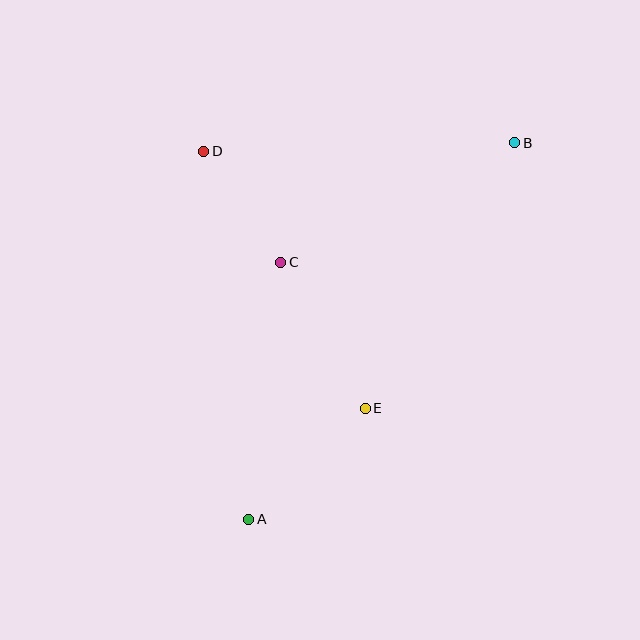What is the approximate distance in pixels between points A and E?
The distance between A and E is approximately 161 pixels.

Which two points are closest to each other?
Points C and D are closest to each other.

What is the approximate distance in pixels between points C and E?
The distance between C and E is approximately 169 pixels.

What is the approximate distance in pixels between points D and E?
The distance between D and E is approximately 304 pixels.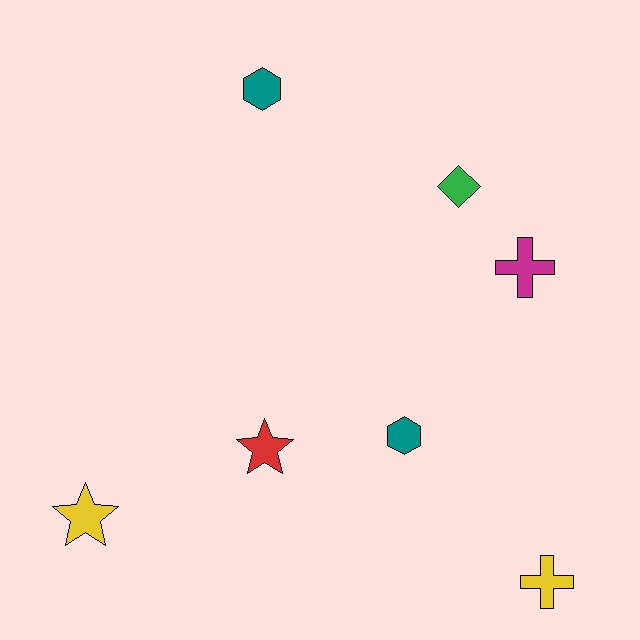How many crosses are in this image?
There are 2 crosses.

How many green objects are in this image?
There is 1 green object.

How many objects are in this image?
There are 7 objects.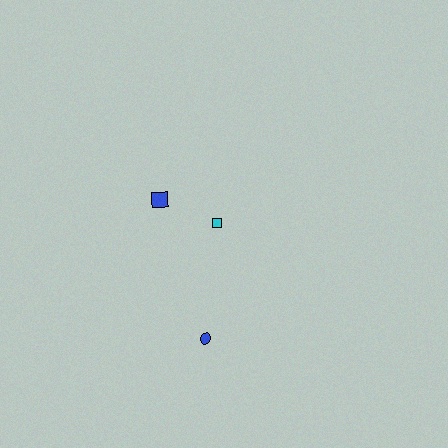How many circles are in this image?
There is 1 circle.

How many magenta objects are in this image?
There are no magenta objects.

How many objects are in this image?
There are 3 objects.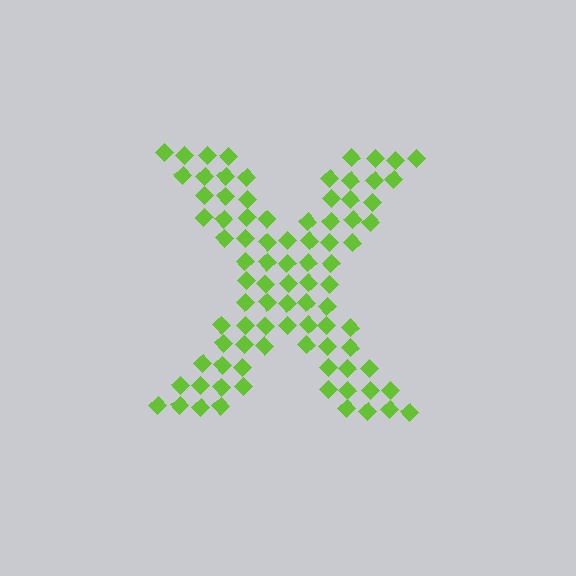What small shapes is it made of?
It is made of small diamonds.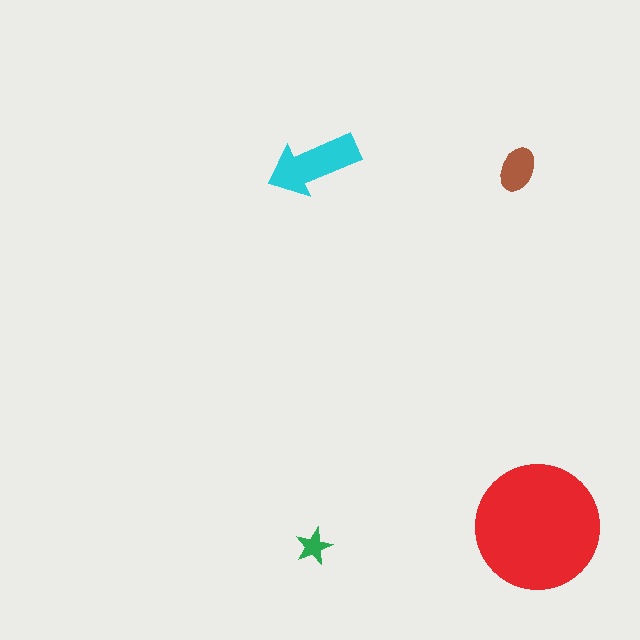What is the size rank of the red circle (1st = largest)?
1st.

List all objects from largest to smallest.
The red circle, the cyan arrow, the brown ellipse, the green star.